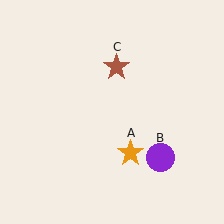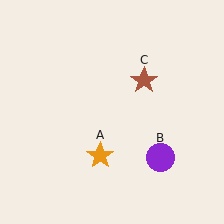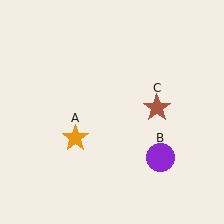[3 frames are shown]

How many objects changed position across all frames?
2 objects changed position: orange star (object A), brown star (object C).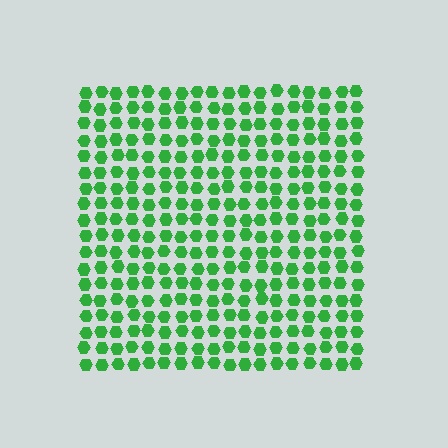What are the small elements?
The small elements are hexagons.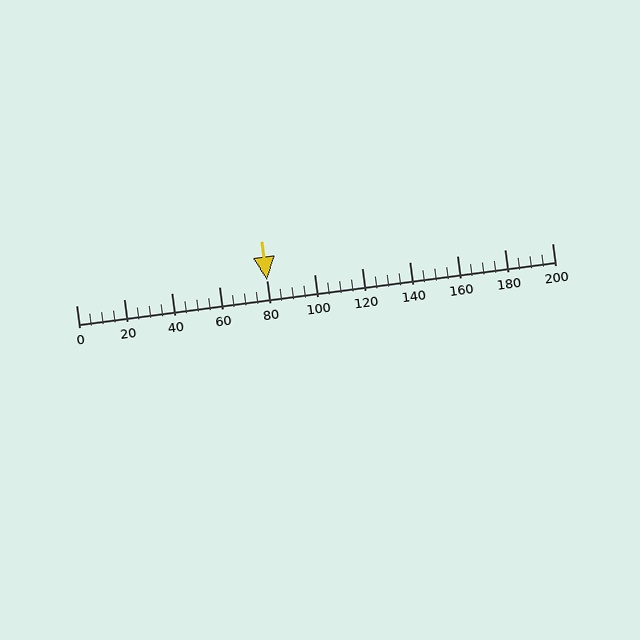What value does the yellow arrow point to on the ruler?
The yellow arrow points to approximately 80.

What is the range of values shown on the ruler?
The ruler shows values from 0 to 200.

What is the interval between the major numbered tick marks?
The major tick marks are spaced 20 units apart.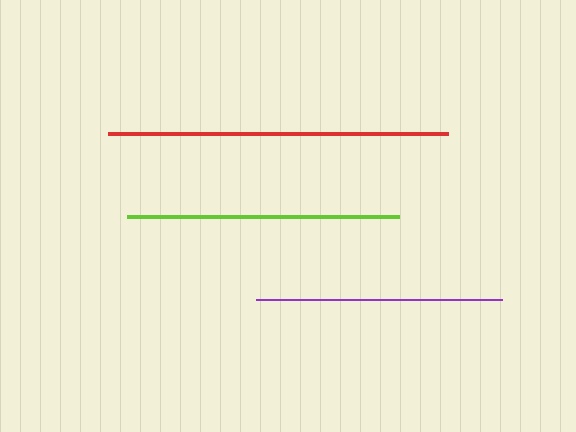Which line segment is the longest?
The red line is the longest at approximately 340 pixels.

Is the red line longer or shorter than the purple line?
The red line is longer than the purple line.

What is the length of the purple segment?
The purple segment is approximately 246 pixels long.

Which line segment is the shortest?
The purple line is the shortest at approximately 246 pixels.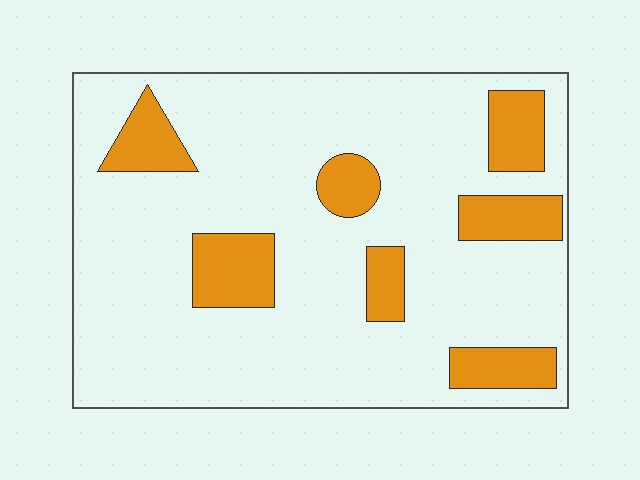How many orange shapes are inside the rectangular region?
7.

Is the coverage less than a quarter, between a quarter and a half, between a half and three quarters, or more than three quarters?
Less than a quarter.